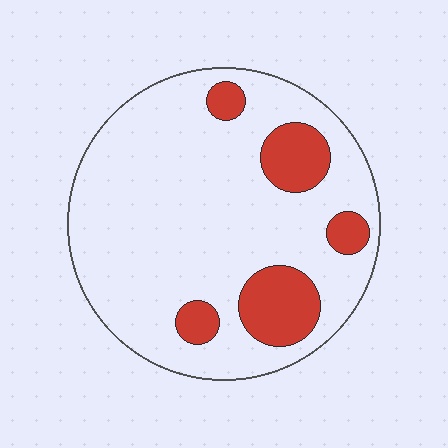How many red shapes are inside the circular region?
5.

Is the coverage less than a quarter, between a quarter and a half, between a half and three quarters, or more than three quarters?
Less than a quarter.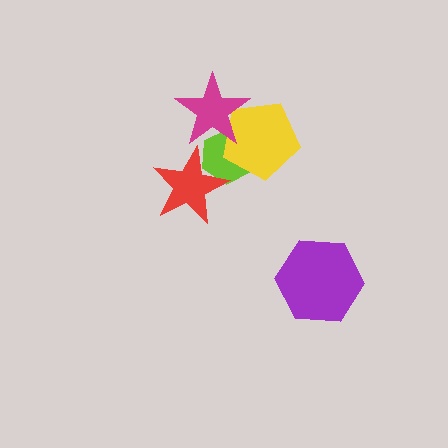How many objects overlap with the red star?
1 object overlaps with the red star.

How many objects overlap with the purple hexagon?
0 objects overlap with the purple hexagon.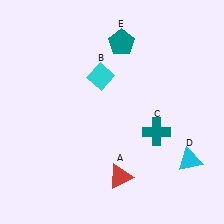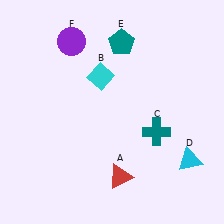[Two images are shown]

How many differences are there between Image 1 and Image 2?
There is 1 difference between the two images.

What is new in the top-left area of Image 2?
A purple circle (F) was added in the top-left area of Image 2.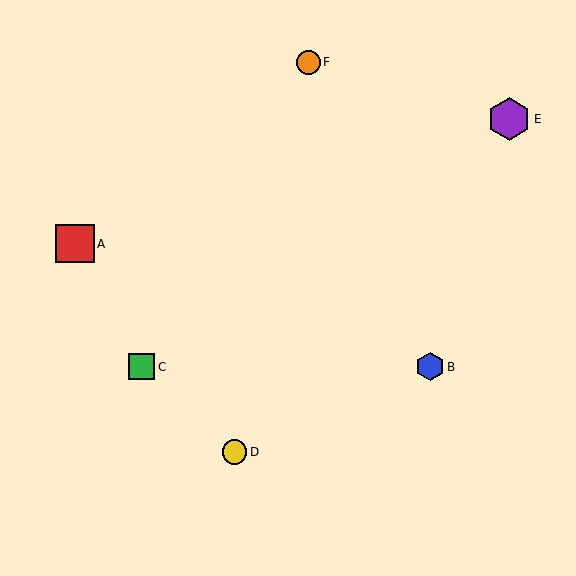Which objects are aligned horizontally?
Objects B, C are aligned horizontally.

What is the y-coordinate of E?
Object E is at y≈119.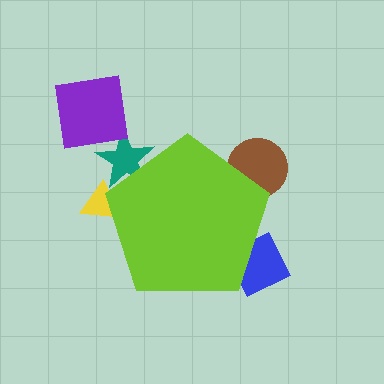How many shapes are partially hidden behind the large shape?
4 shapes are partially hidden.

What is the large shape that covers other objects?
A lime pentagon.